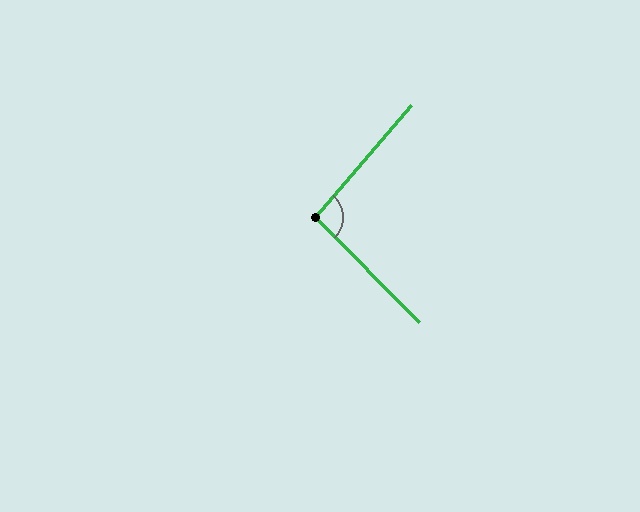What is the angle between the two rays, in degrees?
Approximately 94 degrees.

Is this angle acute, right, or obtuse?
It is approximately a right angle.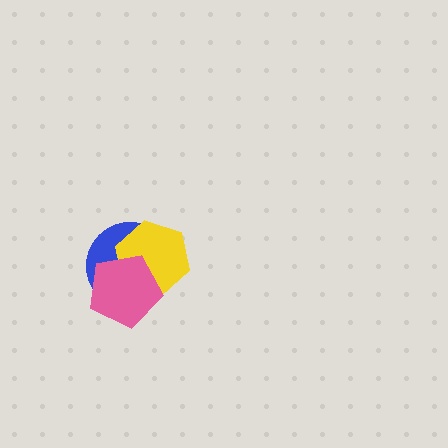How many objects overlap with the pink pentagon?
2 objects overlap with the pink pentagon.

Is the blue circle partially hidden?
Yes, it is partially covered by another shape.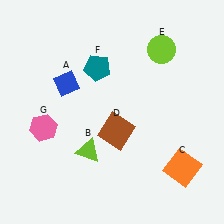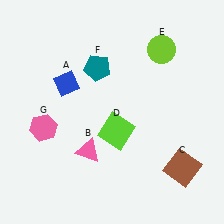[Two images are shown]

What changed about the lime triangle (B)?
In Image 1, B is lime. In Image 2, it changed to pink.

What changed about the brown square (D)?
In Image 1, D is brown. In Image 2, it changed to lime.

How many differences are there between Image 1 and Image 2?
There are 3 differences between the two images.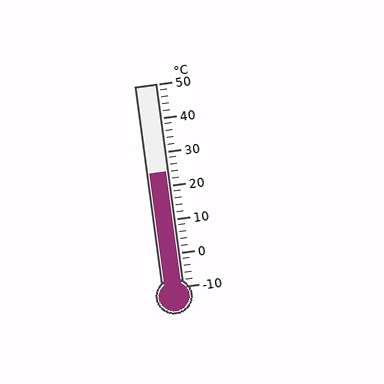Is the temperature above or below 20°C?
The temperature is above 20°C.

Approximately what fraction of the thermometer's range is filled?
The thermometer is filled to approximately 55% of its range.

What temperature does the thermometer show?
The thermometer shows approximately 24°C.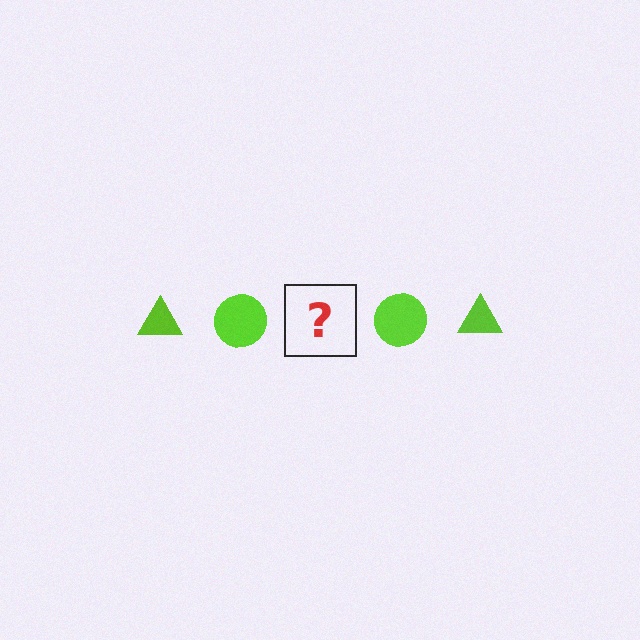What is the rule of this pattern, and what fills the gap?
The rule is that the pattern cycles through triangle, circle shapes in lime. The gap should be filled with a lime triangle.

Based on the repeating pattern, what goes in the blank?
The blank should be a lime triangle.